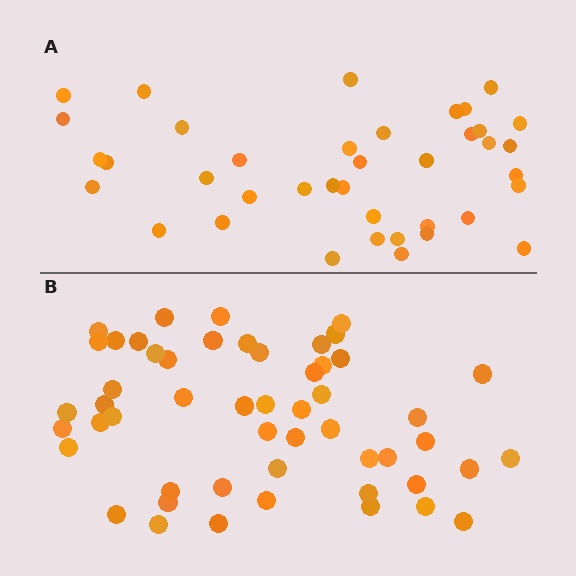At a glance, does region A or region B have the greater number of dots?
Region B (the bottom region) has more dots.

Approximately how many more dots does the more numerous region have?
Region B has approximately 15 more dots than region A.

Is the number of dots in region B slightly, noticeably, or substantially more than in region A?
Region B has noticeably more, but not dramatically so. The ratio is roughly 1.3 to 1.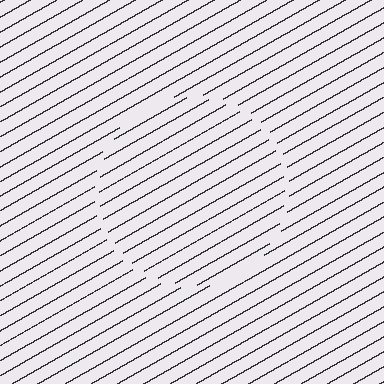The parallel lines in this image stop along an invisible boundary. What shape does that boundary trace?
An illusory circle. The interior of the shape contains the same grating, shifted by half a period — the contour is defined by the phase discontinuity where line-ends from the inner and outer gratings abut.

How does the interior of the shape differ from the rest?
The interior of the shape contains the same grating, shifted by half a period — the contour is defined by the phase discontinuity where line-ends from the inner and outer gratings abut.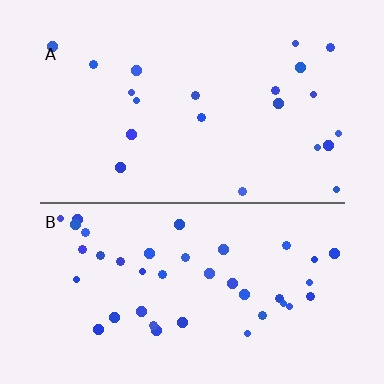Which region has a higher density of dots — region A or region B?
B (the bottom).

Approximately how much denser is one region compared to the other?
Approximately 1.9× — region B over region A.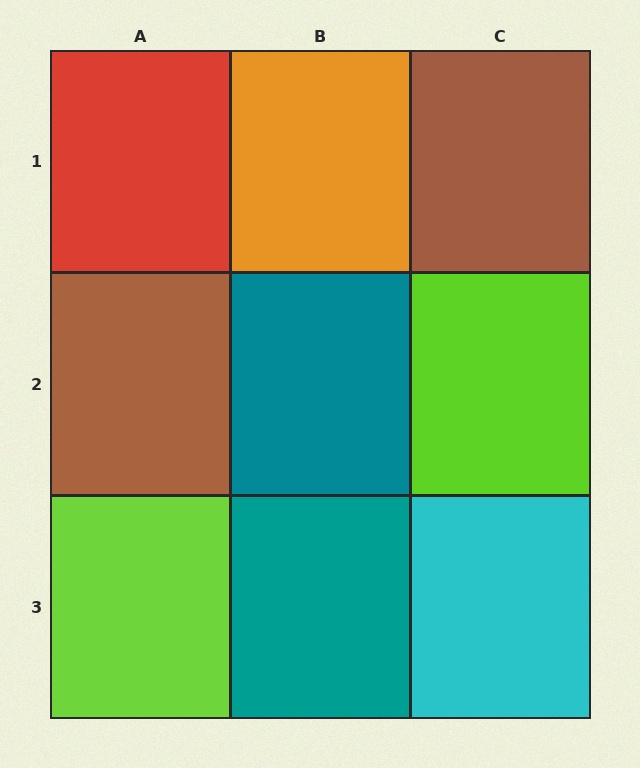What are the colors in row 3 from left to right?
Lime, teal, cyan.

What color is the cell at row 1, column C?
Brown.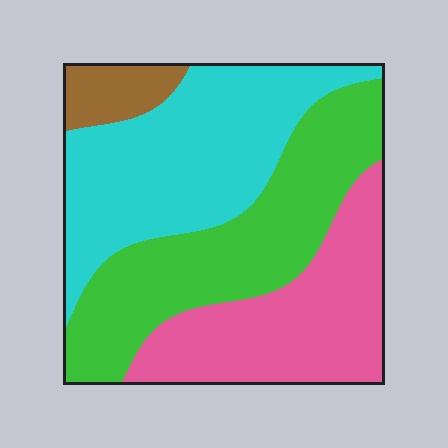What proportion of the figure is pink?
Pink takes up about one quarter (1/4) of the figure.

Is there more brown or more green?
Green.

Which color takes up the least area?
Brown, at roughly 5%.